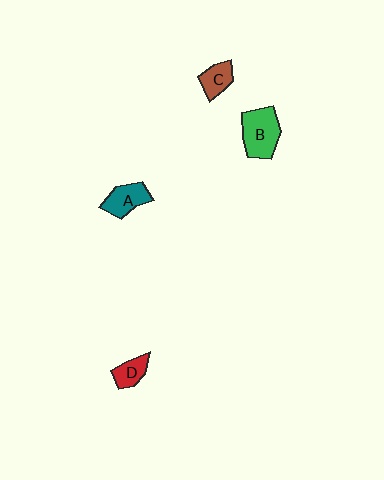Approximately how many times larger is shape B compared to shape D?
Approximately 2.0 times.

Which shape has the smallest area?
Shape D (red).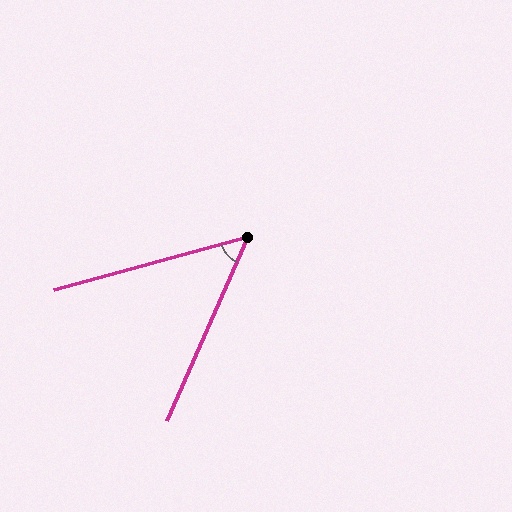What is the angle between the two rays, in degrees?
Approximately 51 degrees.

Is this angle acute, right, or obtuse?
It is acute.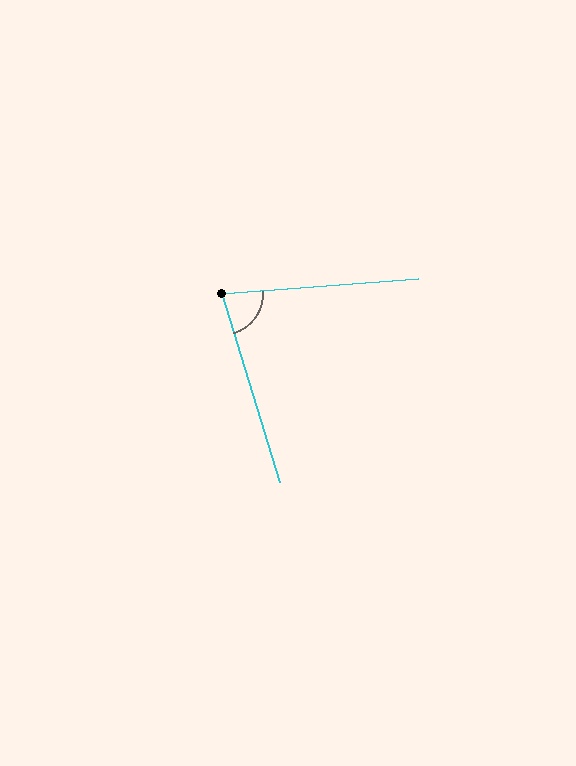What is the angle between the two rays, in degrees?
Approximately 77 degrees.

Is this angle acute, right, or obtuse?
It is acute.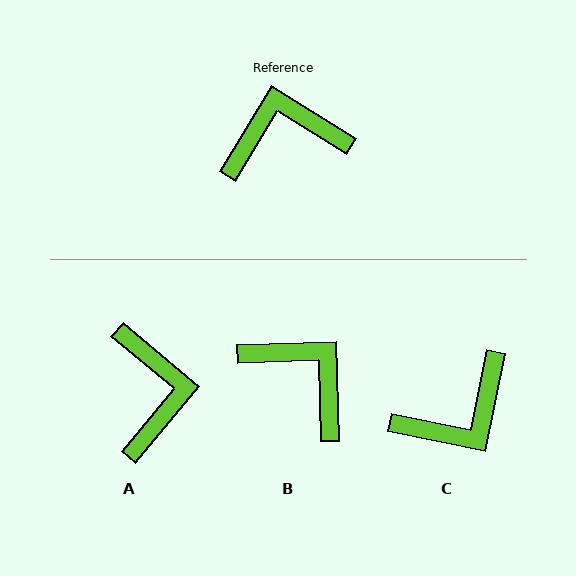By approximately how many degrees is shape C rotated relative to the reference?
Approximately 160 degrees clockwise.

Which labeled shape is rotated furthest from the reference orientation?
C, about 160 degrees away.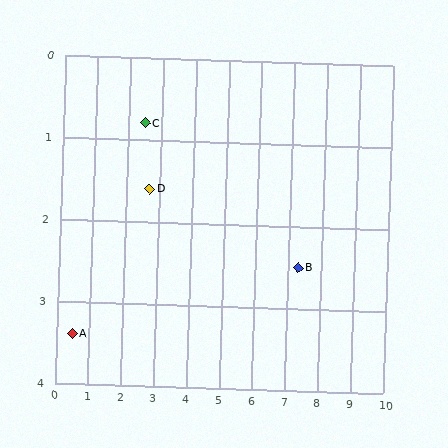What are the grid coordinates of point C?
Point C is at approximately (2.5, 0.8).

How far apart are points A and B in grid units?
Points A and B are about 6.9 grid units apart.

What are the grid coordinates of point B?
Point B is at approximately (7.3, 2.5).